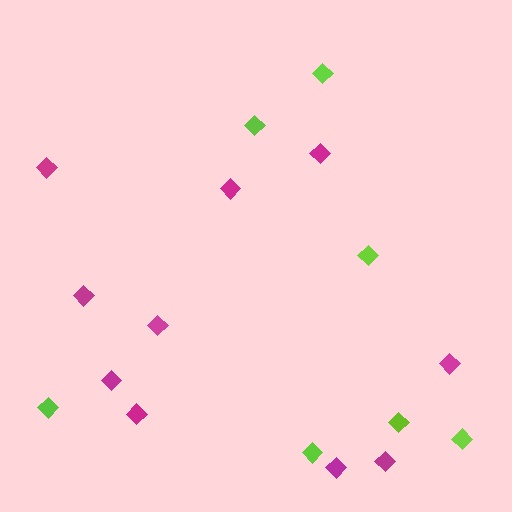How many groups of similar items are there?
There are 2 groups: one group of magenta diamonds (10) and one group of lime diamonds (7).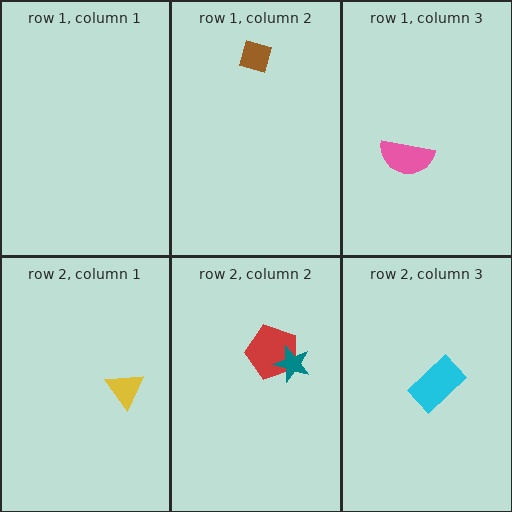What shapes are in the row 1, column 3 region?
The pink semicircle.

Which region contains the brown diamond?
The row 1, column 2 region.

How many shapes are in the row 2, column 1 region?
1.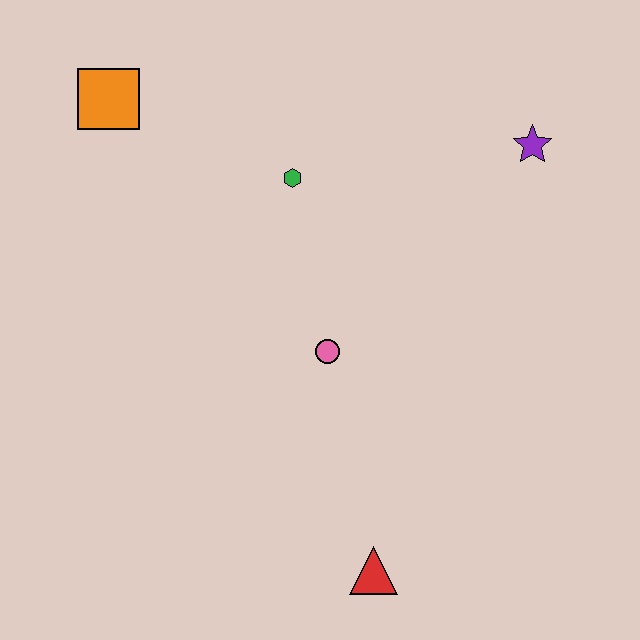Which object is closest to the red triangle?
The pink circle is closest to the red triangle.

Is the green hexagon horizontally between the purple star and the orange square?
Yes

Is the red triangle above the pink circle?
No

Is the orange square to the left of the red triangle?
Yes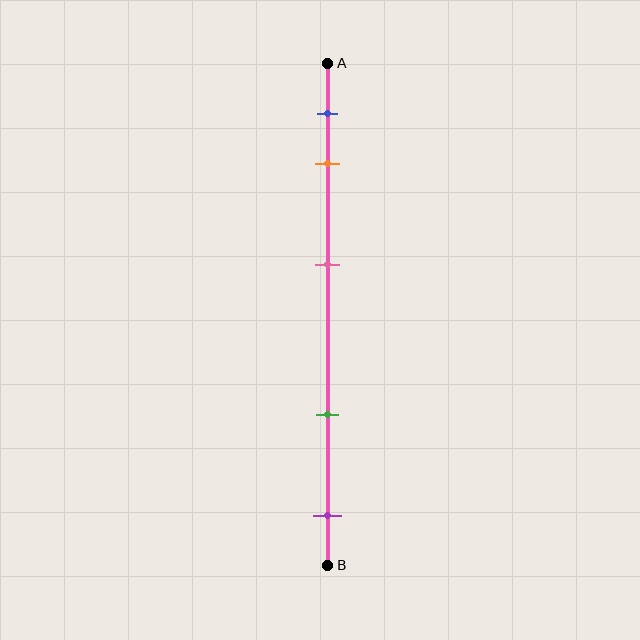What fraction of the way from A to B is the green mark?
The green mark is approximately 70% (0.7) of the way from A to B.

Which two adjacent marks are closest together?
The blue and orange marks are the closest adjacent pair.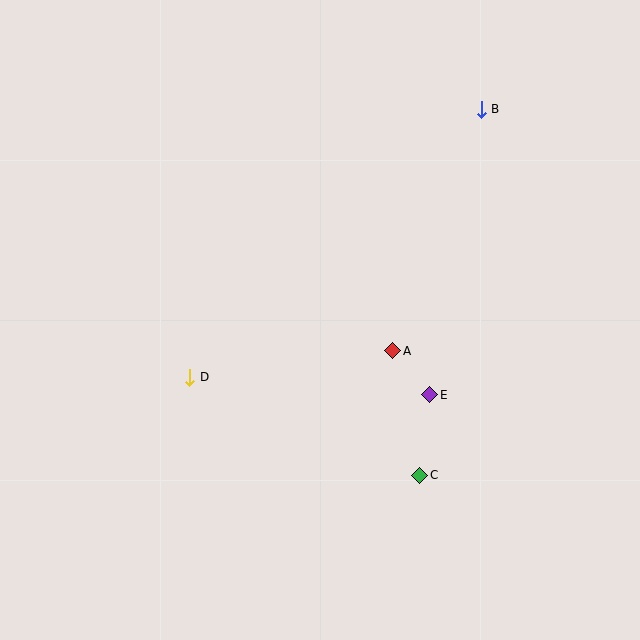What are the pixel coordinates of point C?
Point C is at (420, 475).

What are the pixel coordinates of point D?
Point D is at (190, 377).